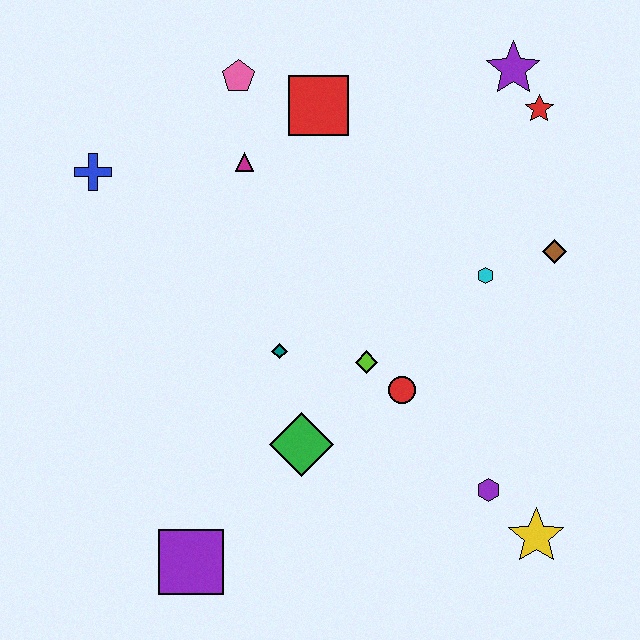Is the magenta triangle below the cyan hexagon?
No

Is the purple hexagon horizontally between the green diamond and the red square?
No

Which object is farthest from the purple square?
The purple star is farthest from the purple square.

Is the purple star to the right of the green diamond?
Yes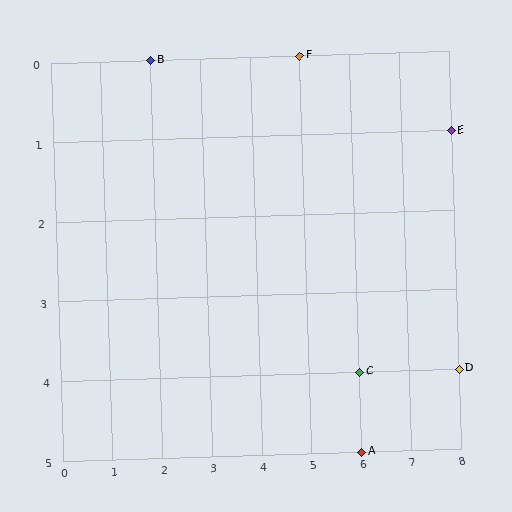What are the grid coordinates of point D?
Point D is at grid coordinates (8, 4).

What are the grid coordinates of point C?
Point C is at grid coordinates (6, 4).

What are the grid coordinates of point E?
Point E is at grid coordinates (8, 1).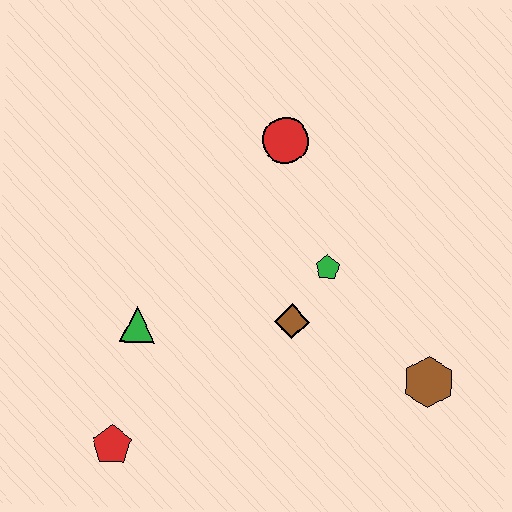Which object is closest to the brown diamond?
The green pentagon is closest to the brown diamond.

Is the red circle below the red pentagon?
No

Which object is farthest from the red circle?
The red pentagon is farthest from the red circle.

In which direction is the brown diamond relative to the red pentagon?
The brown diamond is to the right of the red pentagon.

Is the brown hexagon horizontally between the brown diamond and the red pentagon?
No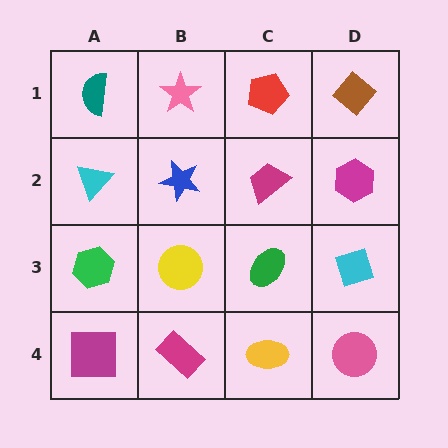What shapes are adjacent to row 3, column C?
A magenta trapezoid (row 2, column C), a yellow ellipse (row 4, column C), a yellow circle (row 3, column B), a cyan diamond (row 3, column D).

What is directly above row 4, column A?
A green hexagon.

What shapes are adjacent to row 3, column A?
A cyan triangle (row 2, column A), a magenta square (row 4, column A), a yellow circle (row 3, column B).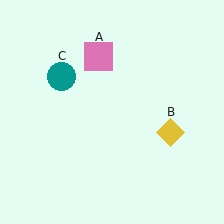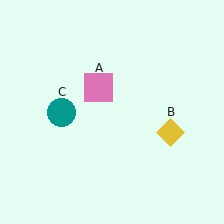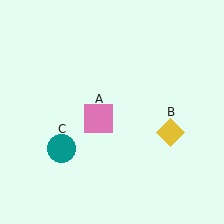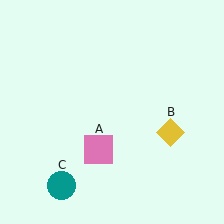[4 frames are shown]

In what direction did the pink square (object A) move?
The pink square (object A) moved down.